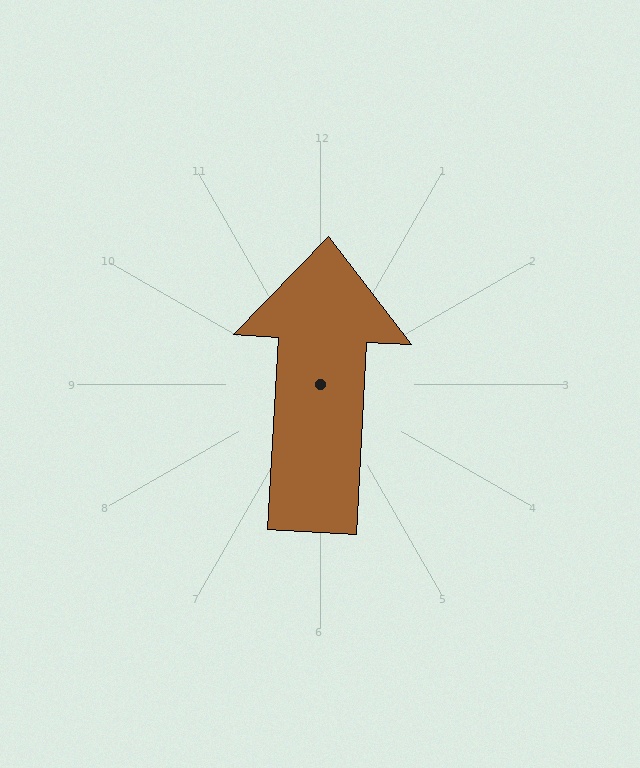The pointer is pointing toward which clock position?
Roughly 12 o'clock.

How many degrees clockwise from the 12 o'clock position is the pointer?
Approximately 3 degrees.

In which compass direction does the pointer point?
North.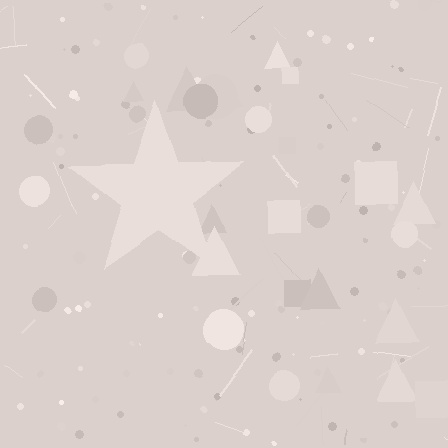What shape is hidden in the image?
A star is hidden in the image.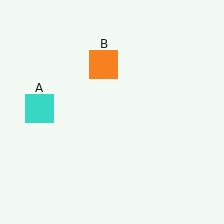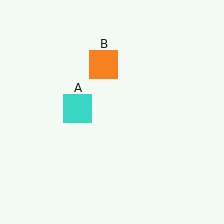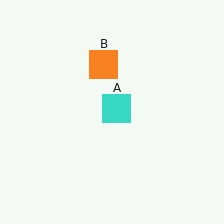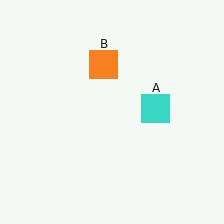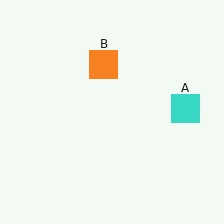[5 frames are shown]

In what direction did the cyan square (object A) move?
The cyan square (object A) moved right.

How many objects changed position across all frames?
1 object changed position: cyan square (object A).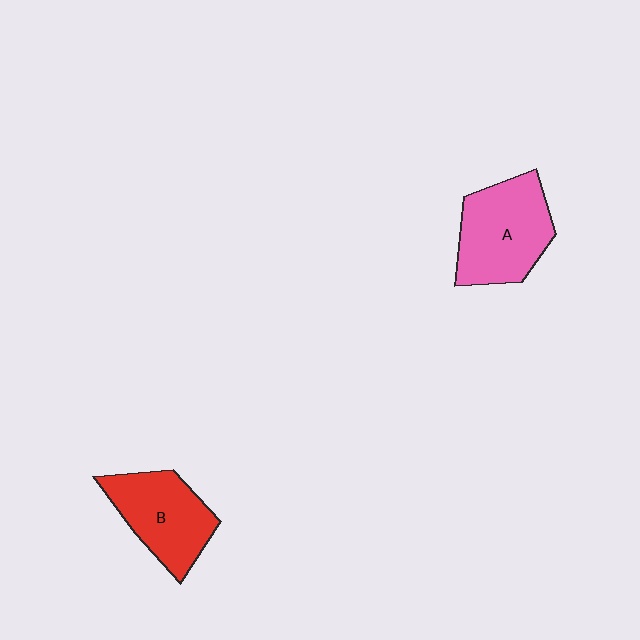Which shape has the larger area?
Shape A (pink).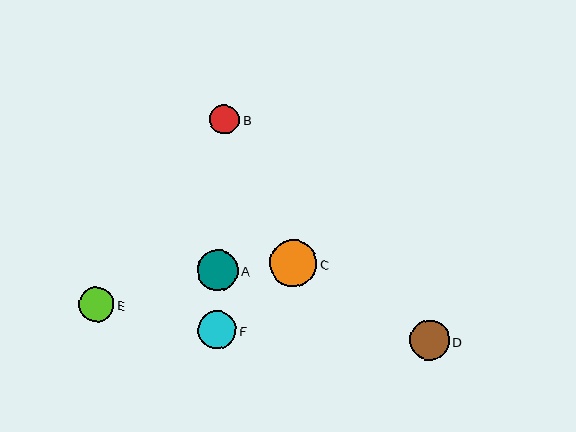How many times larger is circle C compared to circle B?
Circle C is approximately 1.6 times the size of circle B.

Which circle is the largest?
Circle C is the largest with a size of approximately 47 pixels.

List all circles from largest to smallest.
From largest to smallest: C, A, D, F, E, B.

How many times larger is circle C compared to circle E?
Circle C is approximately 1.3 times the size of circle E.